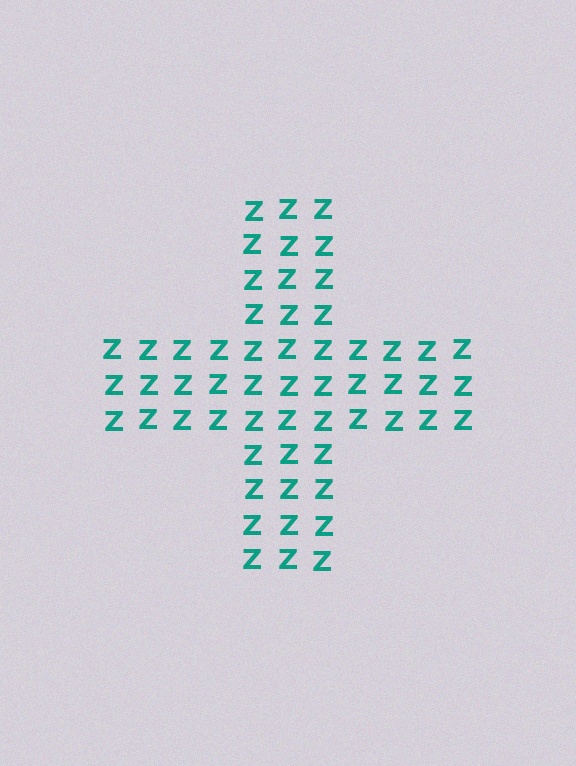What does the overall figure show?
The overall figure shows a cross.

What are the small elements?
The small elements are letter Z's.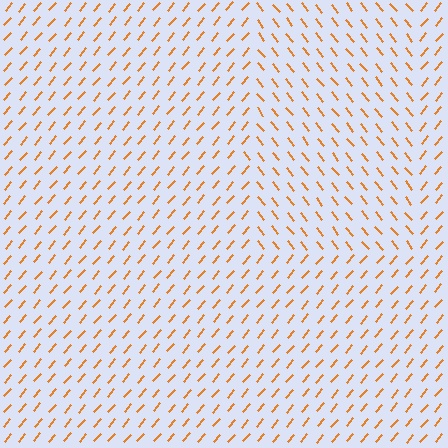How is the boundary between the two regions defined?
The boundary is defined purely by a change in line orientation (approximately 79 degrees difference). All lines are the same color and thickness.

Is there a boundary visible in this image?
Yes, there is a texture boundary formed by a change in line orientation.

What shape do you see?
I see a rectangle.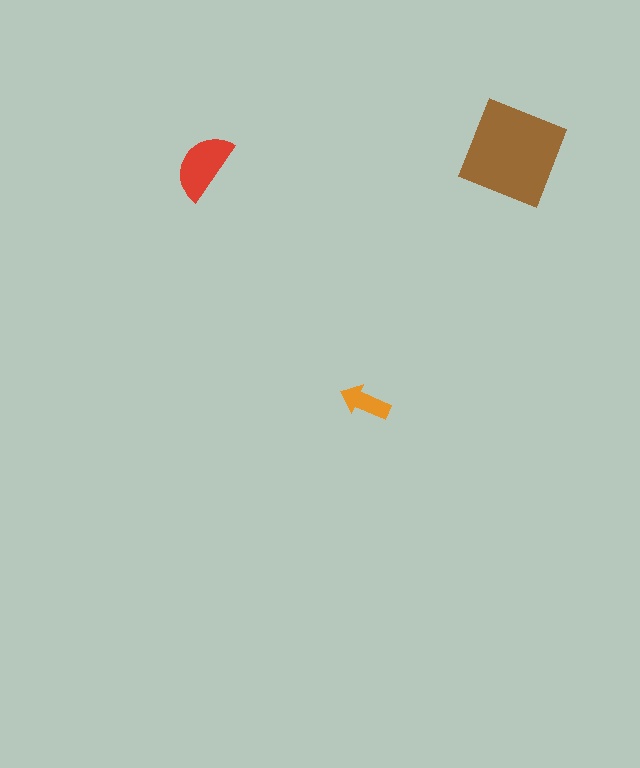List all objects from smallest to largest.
The orange arrow, the red semicircle, the brown square.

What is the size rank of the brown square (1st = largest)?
1st.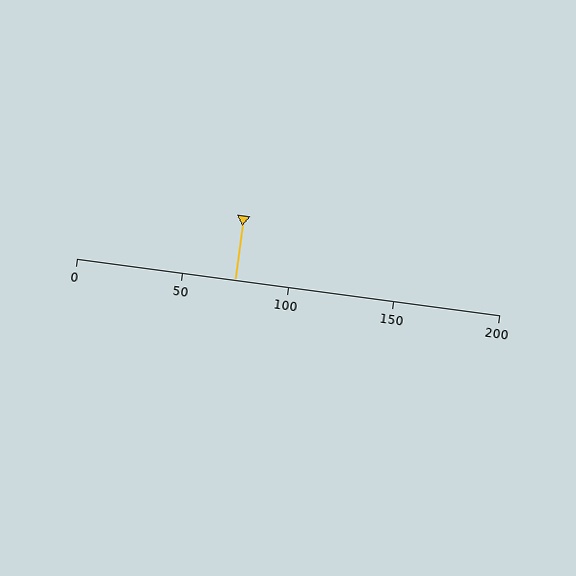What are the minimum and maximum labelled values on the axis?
The axis runs from 0 to 200.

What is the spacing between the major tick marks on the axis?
The major ticks are spaced 50 apart.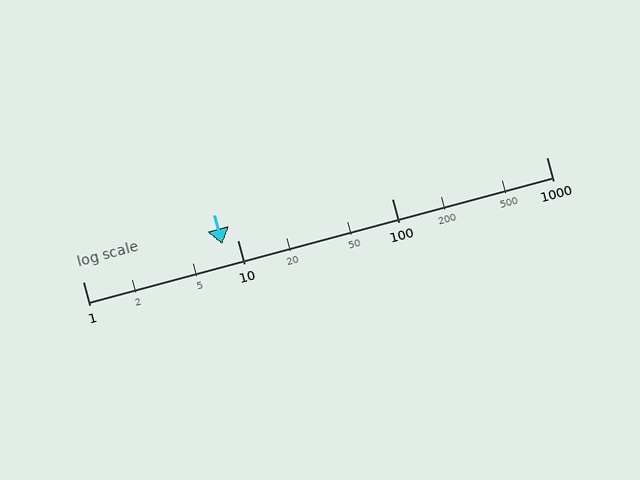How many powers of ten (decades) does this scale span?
The scale spans 3 decades, from 1 to 1000.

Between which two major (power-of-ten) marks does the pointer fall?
The pointer is between 1 and 10.